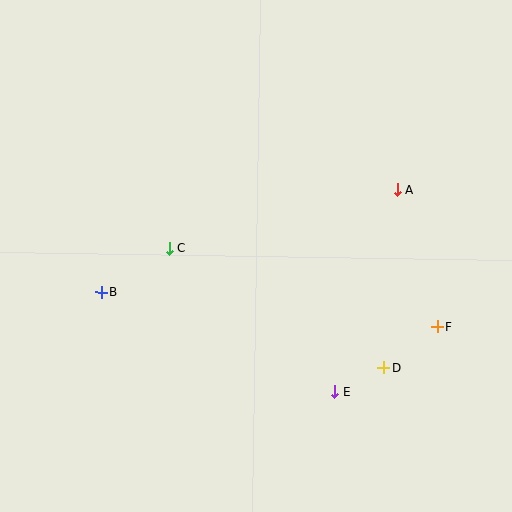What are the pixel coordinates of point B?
Point B is at (101, 292).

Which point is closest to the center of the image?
Point C at (169, 248) is closest to the center.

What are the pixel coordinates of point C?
Point C is at (169, 248).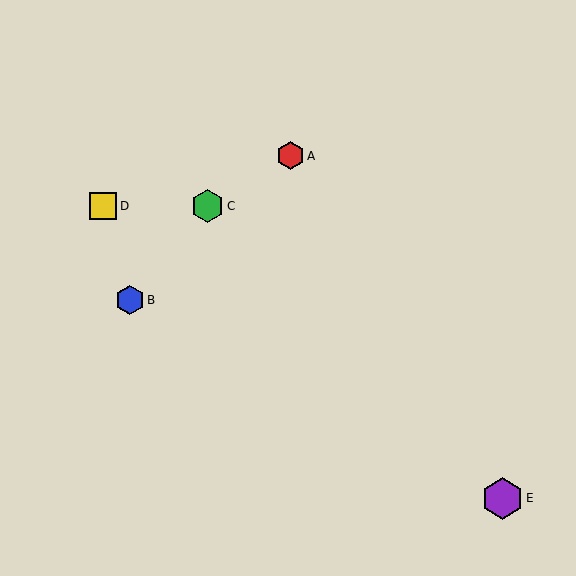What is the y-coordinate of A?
Object A is at y≈156.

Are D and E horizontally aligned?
No, D is at y≈206 and E is at y≈498.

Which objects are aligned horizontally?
Objects C, D are aligned horizontally.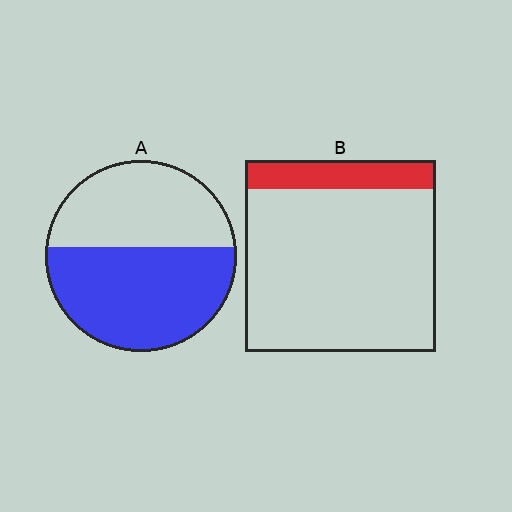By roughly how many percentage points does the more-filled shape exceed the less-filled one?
By roughly 40 percentage points (A over B).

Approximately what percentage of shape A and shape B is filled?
A is approximately 55% and B is approximately 15%.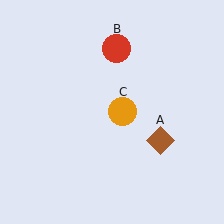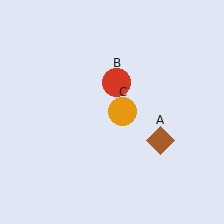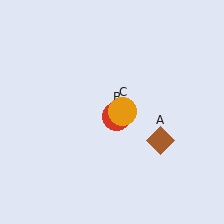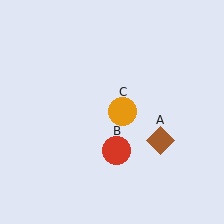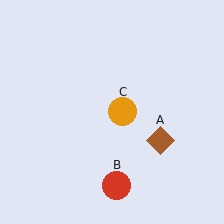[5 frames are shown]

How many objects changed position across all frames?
1 object changed position: red circle (object B).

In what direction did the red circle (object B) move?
The red circle (object B) moved down.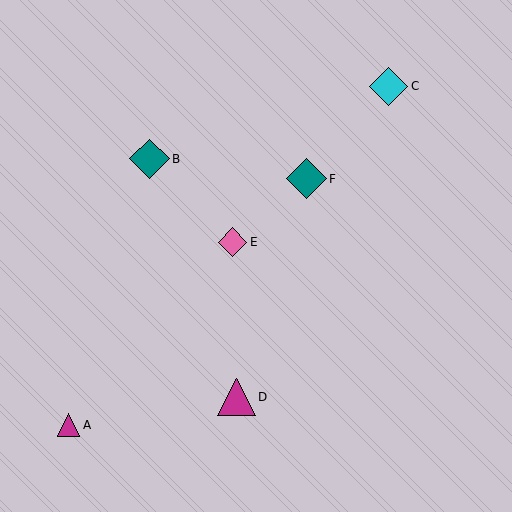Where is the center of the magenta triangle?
The center of the magenta triangle is at (68, 425).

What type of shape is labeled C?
Shape C is a cyan diamond.